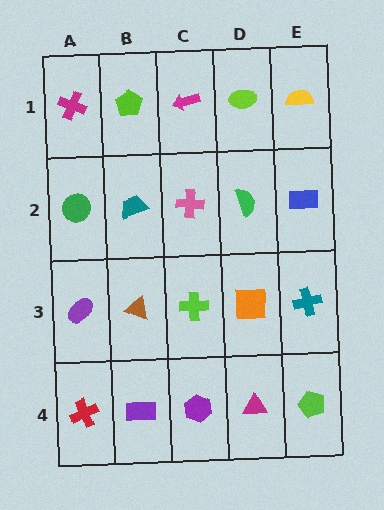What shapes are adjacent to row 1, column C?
A pink cross (row 2, column C), a lime pentagon (row 1, column B), a lime ellipse (row 1, column D).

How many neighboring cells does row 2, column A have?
3.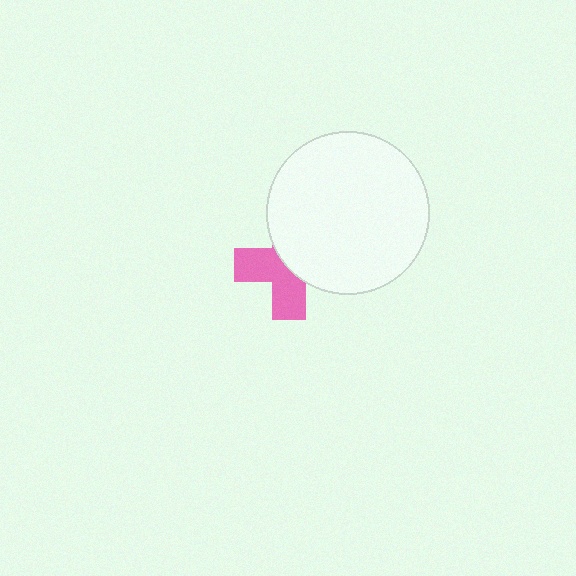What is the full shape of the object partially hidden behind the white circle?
The partially hidden object is a pink cross.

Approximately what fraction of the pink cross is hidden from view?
Roughly 52% of the pink cross is hidden behind the white circle.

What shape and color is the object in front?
The object in front is a white circle.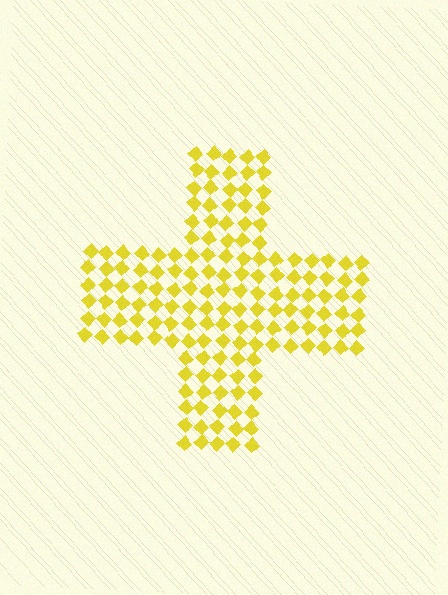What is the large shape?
The large shape is a cross.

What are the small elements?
The small elements are diamonds.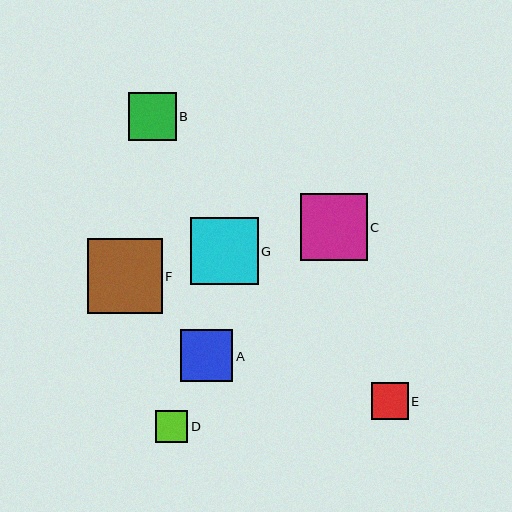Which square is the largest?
Square F is the largest with a size of approximately 75 pixels.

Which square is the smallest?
Square D is the smallest with a size of approximately 32 pixels.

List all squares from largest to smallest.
From largest to smallest: F, G, C, A, B, E, D.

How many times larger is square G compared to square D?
Square G is approximately 2.1 times the size of square D.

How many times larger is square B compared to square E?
Square B is approximately 1.3 times the size of square E.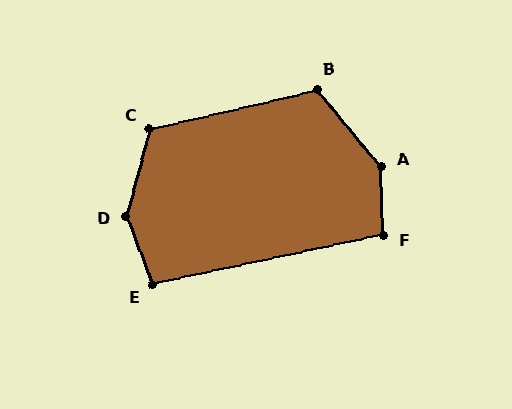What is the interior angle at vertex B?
Approximately 116 degrees (obtuse).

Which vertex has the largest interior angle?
D, at approximately 143 degrees.